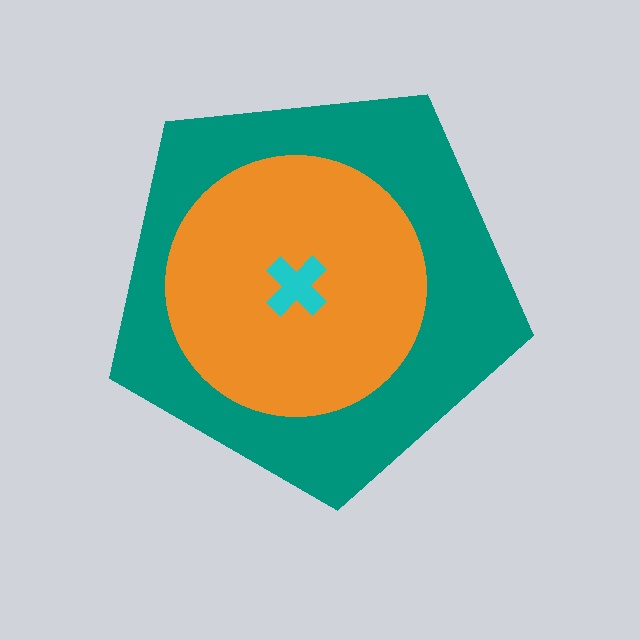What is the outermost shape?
The teal pentagon.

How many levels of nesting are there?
3.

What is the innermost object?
The cyan cross.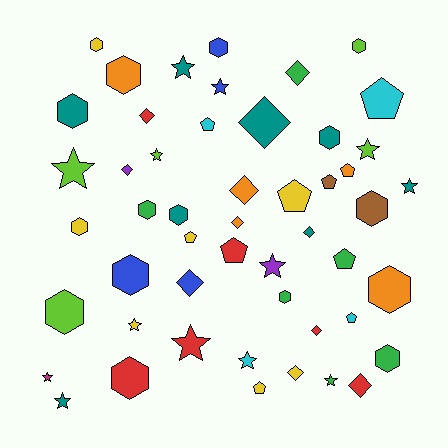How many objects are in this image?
There are 50 objects.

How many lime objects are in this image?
There are 5 lime objects.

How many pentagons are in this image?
There are 10 pentagons.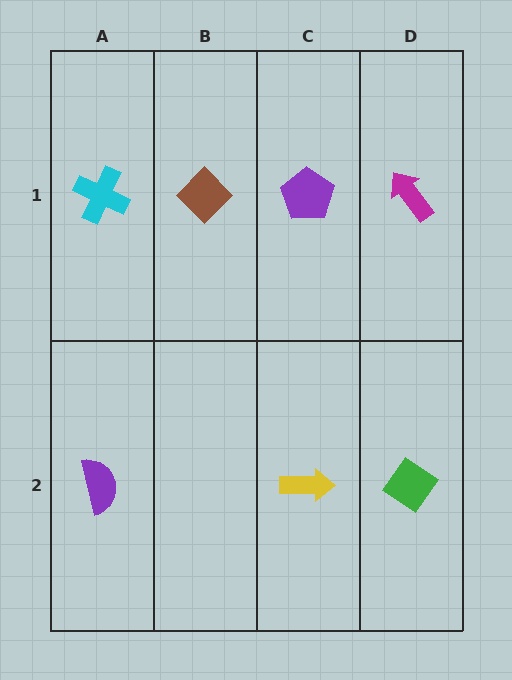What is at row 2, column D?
A green diamond.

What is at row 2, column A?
A purple semicircle.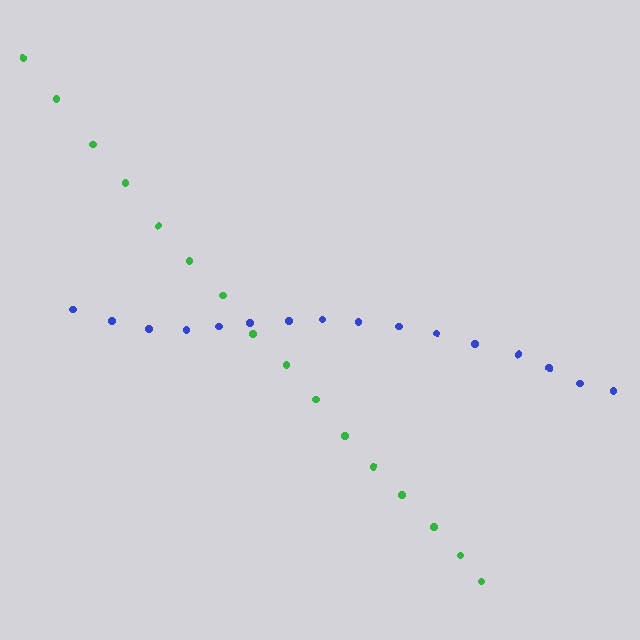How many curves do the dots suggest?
There are 2 distinct paths.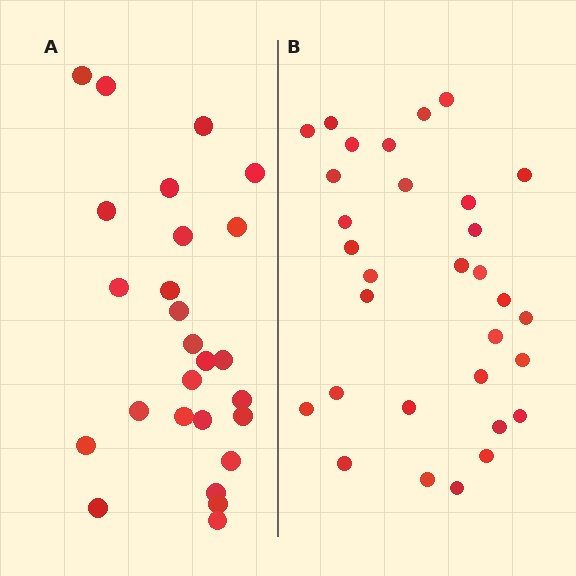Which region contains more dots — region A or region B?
Region B (the right region) has more dots.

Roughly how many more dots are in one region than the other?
Region B has about 5 more dots than region A.